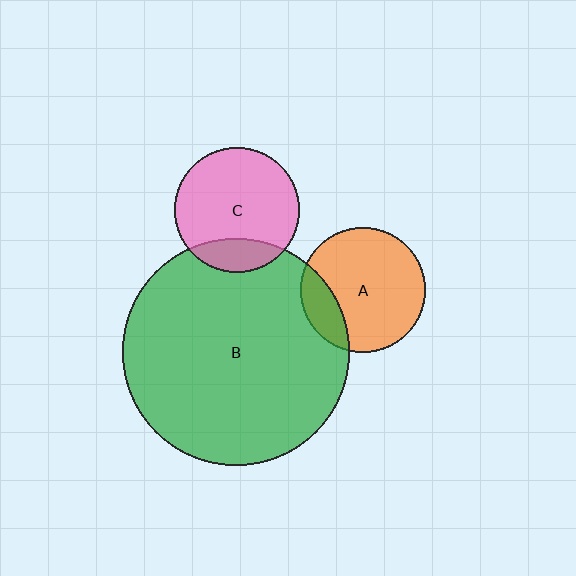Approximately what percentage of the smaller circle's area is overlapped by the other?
Approximately 20%.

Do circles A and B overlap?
Yes.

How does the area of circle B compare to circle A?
Approximately 3.3 times.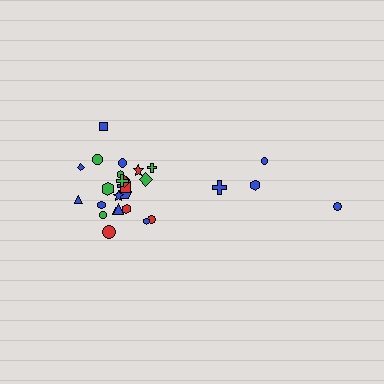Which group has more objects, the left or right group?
The left group.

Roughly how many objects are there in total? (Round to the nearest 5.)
Roughly 30 objects in total.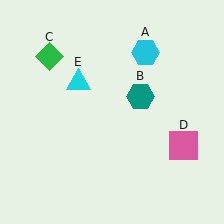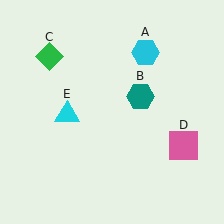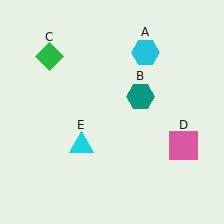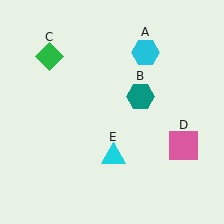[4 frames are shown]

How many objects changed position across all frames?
1 object changed position: cyan triangle (object E).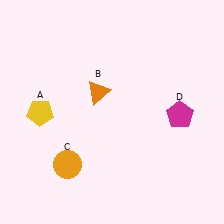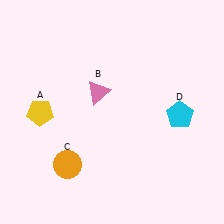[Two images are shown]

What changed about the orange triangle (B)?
In Image 1, B is orange. In Image 2, it changed to pink.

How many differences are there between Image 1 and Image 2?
There are 2 differences between the two images.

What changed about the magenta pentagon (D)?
In Image 1, D is magenta. In Image 2, it changed to cyan.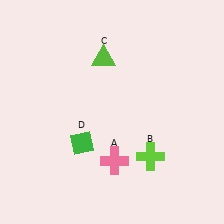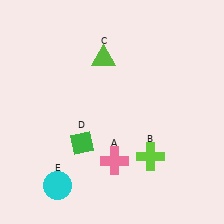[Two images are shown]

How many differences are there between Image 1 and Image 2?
There is 1 difference between the two images.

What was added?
A cyan circle (E) was added in Image 2.